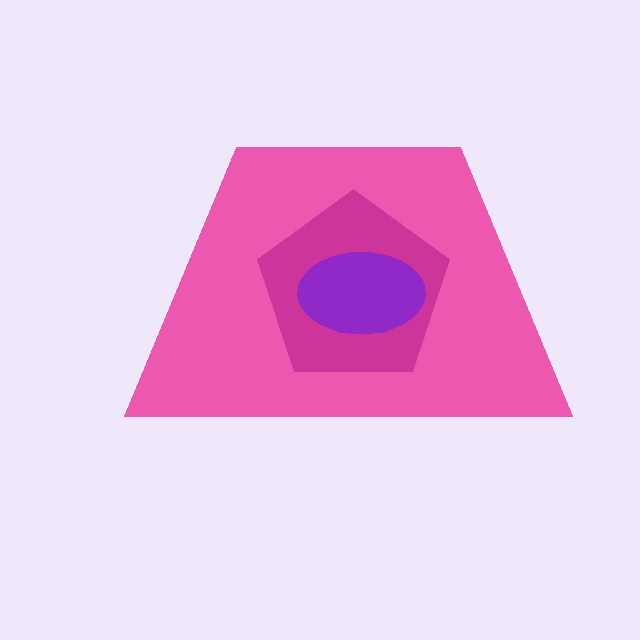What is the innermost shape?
The purple ellipse.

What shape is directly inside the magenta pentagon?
The purple ellipse.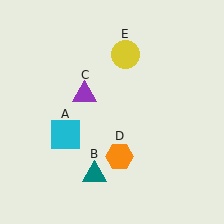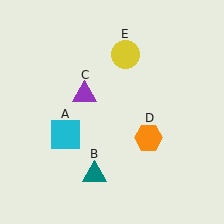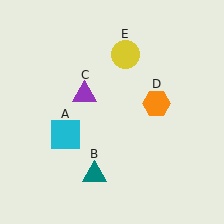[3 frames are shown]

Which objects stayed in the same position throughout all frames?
Cyan square (object A) and teal triangle (object B) and purple triangle (object C) and yellow circle (object E) remained stationary.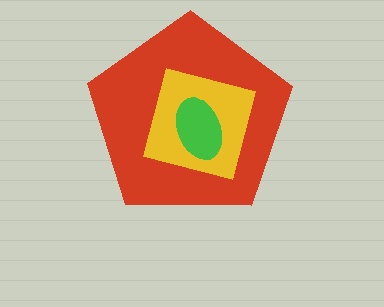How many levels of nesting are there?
3.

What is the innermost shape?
The green ellipse.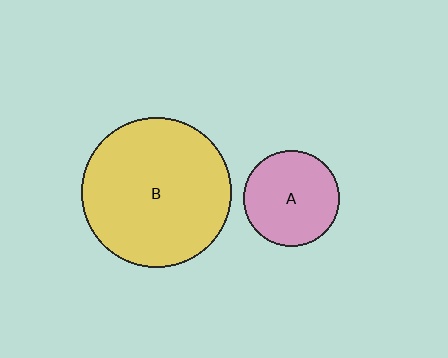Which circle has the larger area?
Circle B (yellow).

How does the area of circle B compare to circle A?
Approximately 2.4 times.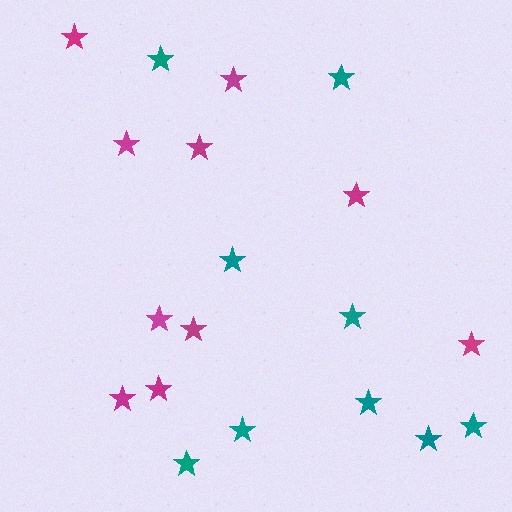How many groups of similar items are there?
There are 2 groups: one group of magenta stars (10) and one group of teal stars (9).